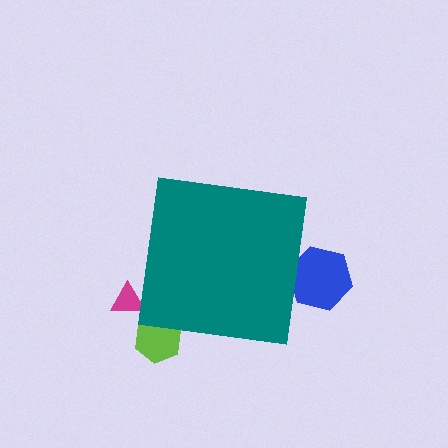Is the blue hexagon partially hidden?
Yes, the blue hexagon is partially hidden behind the teal square.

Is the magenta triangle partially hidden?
Yes, the magenta triangle is partially hidden behind the teal square.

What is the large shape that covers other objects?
A teal square.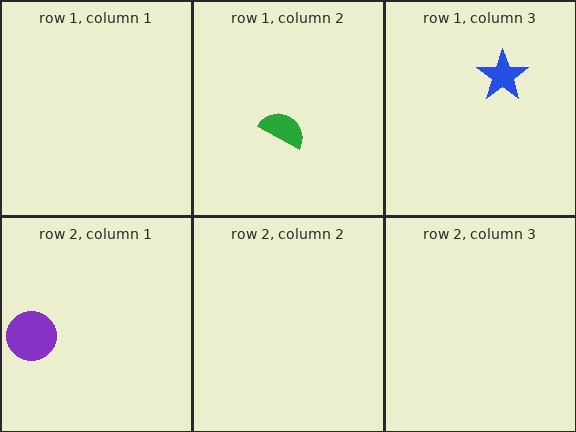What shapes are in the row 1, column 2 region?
The green semicircle.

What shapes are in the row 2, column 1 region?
The purple circle.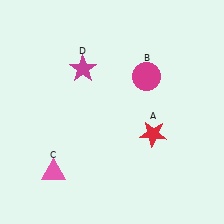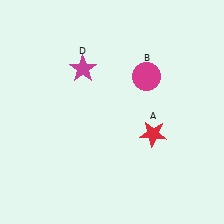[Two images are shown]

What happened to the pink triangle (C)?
The pink triangle (C) was removed in Image 2. It was in the bottom-left area of Image 1.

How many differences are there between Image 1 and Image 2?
There is 1 difference between the two images.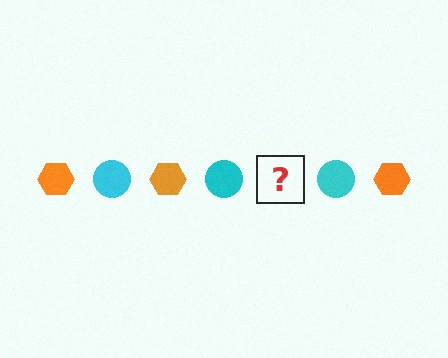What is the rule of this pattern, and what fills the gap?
The rule is that the pattern alternates between orange hexagon and cyan circle. The gap should be filled with an orange hexagon.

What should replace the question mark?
The question mark should be replaced with an orange hexagon.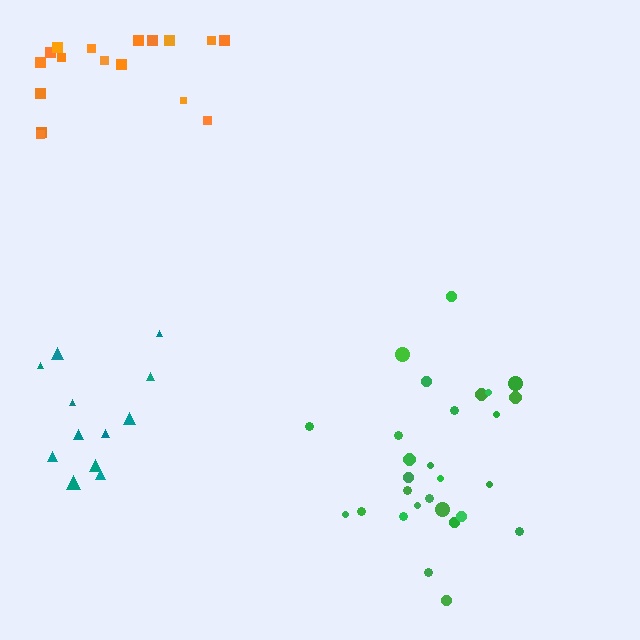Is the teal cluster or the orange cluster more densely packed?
Orange.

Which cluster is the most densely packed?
Green.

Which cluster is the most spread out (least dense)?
Teal.